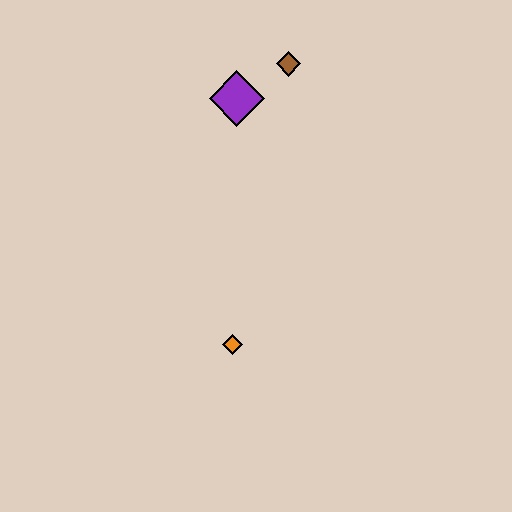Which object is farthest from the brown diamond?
The orange diamond is farthest from the brown diamond.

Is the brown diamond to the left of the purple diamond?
No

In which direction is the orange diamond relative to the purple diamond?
The orange diamond is below the purple diamond.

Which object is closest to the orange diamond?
The purple diamond is closest to the orange diamond.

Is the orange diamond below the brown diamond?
Yes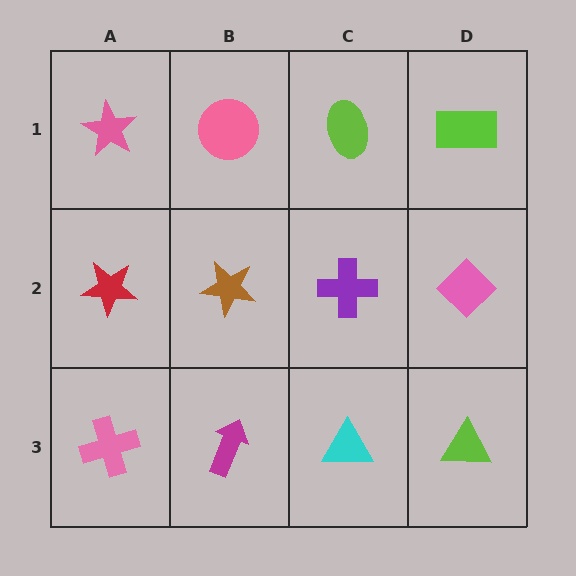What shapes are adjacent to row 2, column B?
A pink circle (row 1, column B), a magenta arrow (row 3, column B), a red star (row 2, column A), a purple cross (row 2, column C).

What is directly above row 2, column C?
A lime ellipse.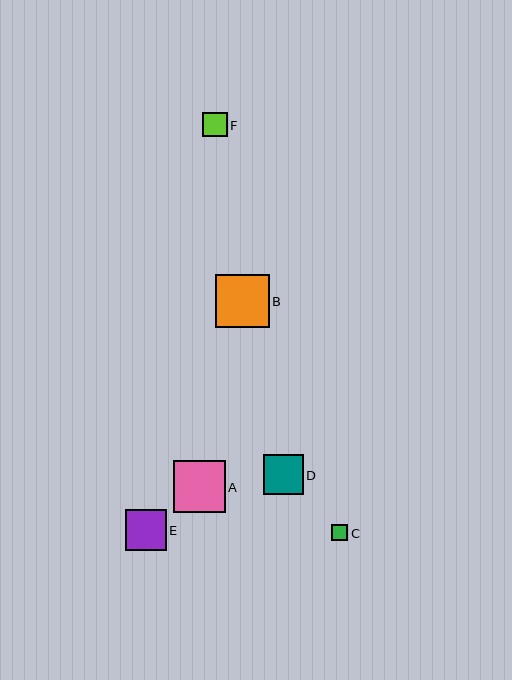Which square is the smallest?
Square C is the smallest with a size of approximately 16 pixels.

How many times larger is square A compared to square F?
Square A is approximately 2.1 times the size of square F.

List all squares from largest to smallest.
From largest to smallest: B, A, E, D, F, C.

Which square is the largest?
Square B is the largest with a size of approximately 53 pixels.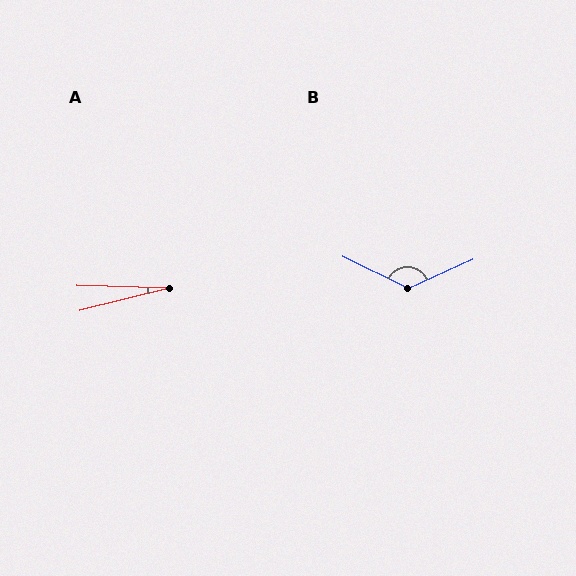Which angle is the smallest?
A, at approximately 16 degrees.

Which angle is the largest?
B, at approximately 129 degrees.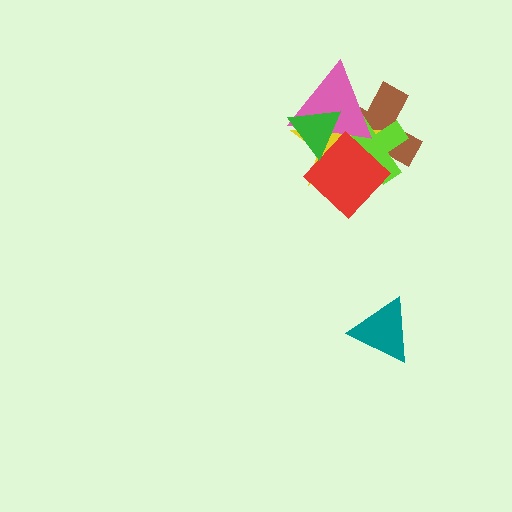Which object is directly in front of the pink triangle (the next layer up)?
The red diamond is directly in front of the pink triangle.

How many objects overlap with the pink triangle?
5 objects overlap with the pink triangle.